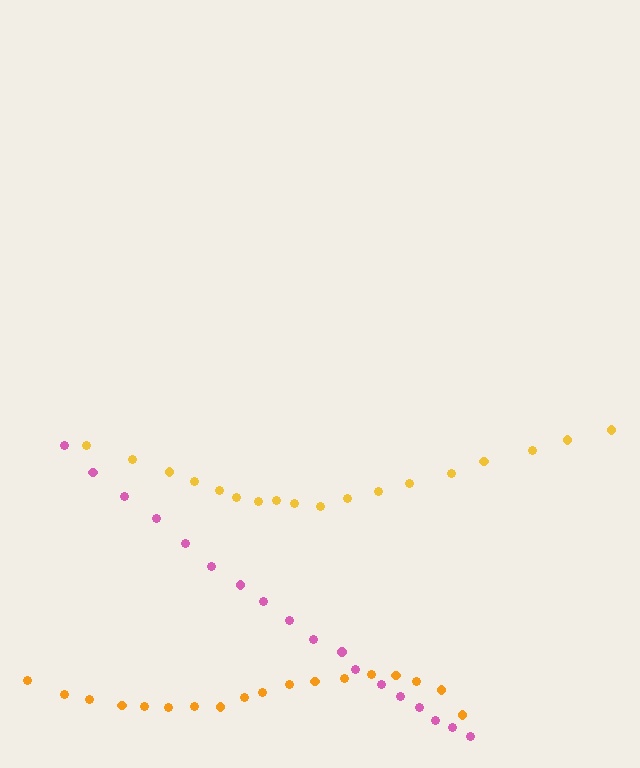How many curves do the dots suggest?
There are 3 distinct paths.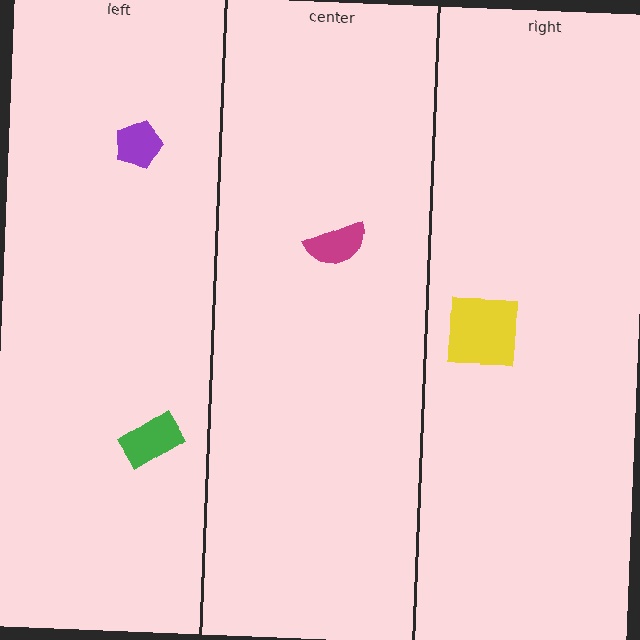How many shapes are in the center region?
1.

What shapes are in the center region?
The magenta semicircle.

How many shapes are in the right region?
1.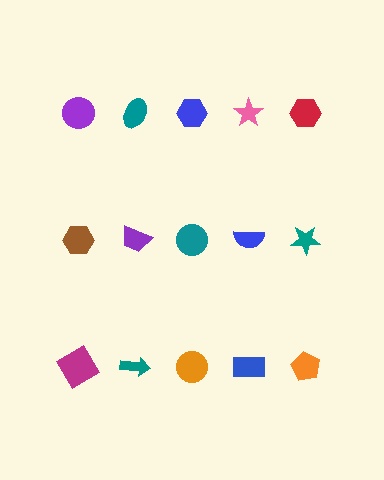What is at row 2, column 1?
A brown hexagon.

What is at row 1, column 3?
A blue hexagon.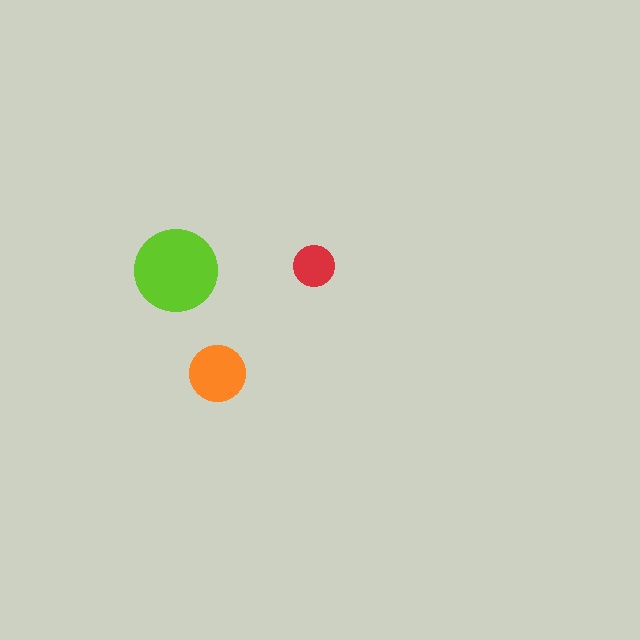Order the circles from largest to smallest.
the lime one, the orange one, the red one.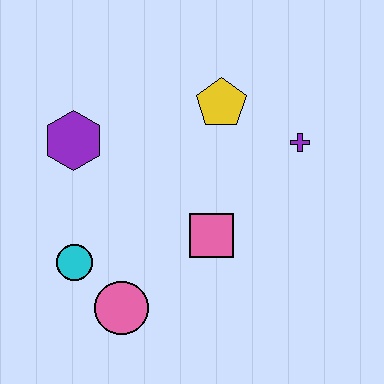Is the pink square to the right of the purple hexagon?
Yes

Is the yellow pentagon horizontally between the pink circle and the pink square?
No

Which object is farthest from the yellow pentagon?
The pink circle is farthest from the yellow pentagon.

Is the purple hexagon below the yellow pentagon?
Yes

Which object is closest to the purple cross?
The yellow pentagon is closest to the purple cross.